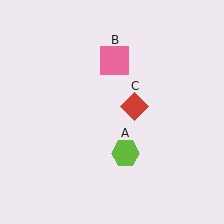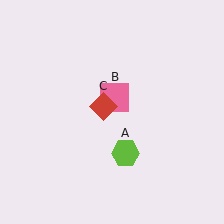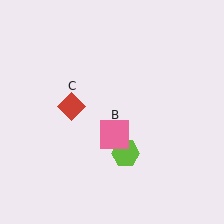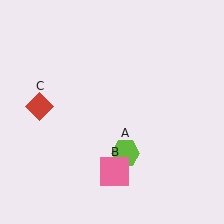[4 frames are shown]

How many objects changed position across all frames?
2 objects changed position: pink square (object B), red diamond (object C).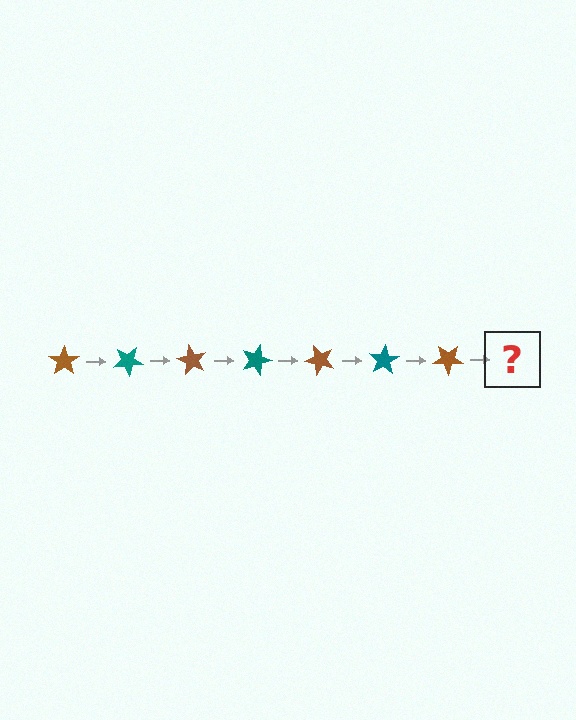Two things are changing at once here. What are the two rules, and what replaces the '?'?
The two rules are that it rotates 30 degrees each step and the color cycles through brown and teal. The '?' should be a teal star, rotated 210 degrees from the start.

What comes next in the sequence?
The next element should be a teal star, rotated 210 degrees from the start.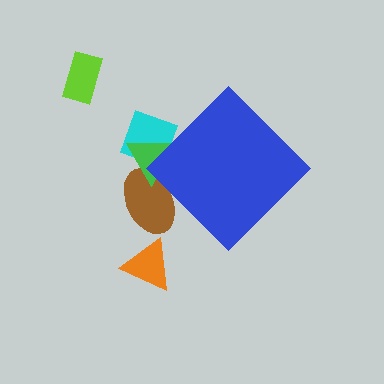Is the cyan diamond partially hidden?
Yes, the cyan diamond is partially hidden behind the blue diamond.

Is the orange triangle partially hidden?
No, the orange triangle is fully visible.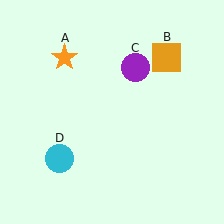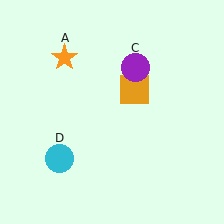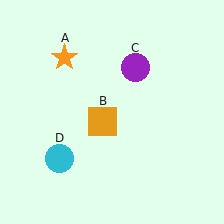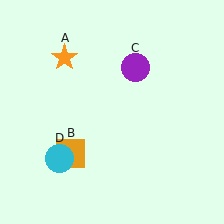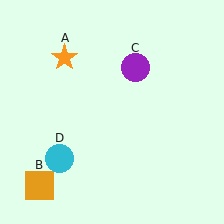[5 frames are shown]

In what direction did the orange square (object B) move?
The orange square (object B) moved down and to the left.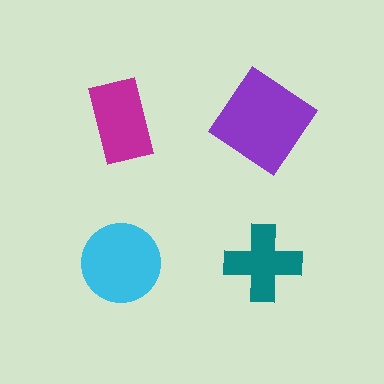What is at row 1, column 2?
A purple diamond.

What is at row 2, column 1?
A cyan circle.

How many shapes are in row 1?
2 shapes.